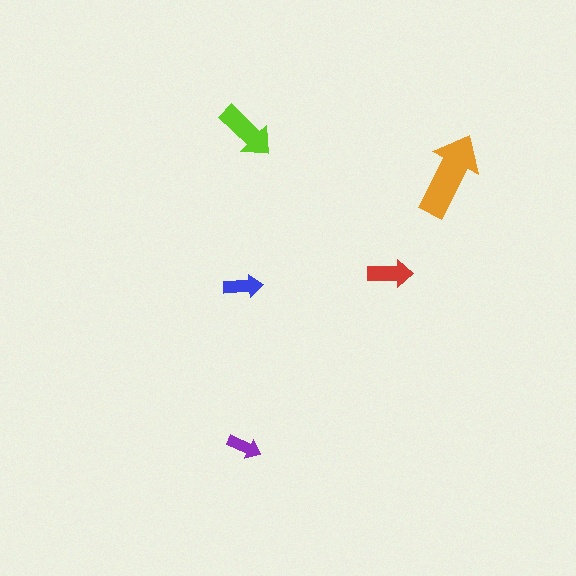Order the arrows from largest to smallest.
the orange one, the lime one, the red one, the blue one, the purple one.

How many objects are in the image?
There are 5 objects in the image.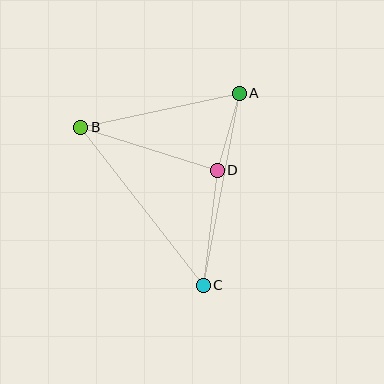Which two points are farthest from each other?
Points B and C are farthest from each other.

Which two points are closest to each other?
Points A and D are closest to each other.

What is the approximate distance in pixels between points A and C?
The distance between A and C is approximately 196 pixels.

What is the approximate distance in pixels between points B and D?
The distance between B and D is approximately 143 pixels.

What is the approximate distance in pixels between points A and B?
The distance between A and B is approximately 162 pixels.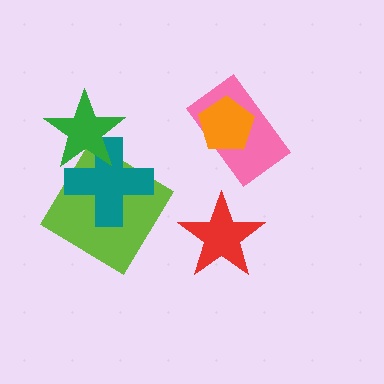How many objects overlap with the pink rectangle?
1 object overlaps with the pink rectangle.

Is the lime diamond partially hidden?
Yes, it is partially covered by another shape.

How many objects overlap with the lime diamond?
2 objects overlap with the lime diamond.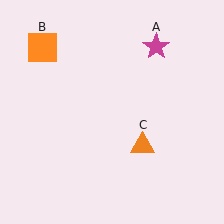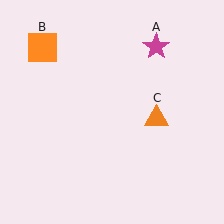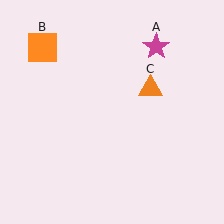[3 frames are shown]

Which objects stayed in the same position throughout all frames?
Magenta star (object A) and orange square (object B) remained stationary.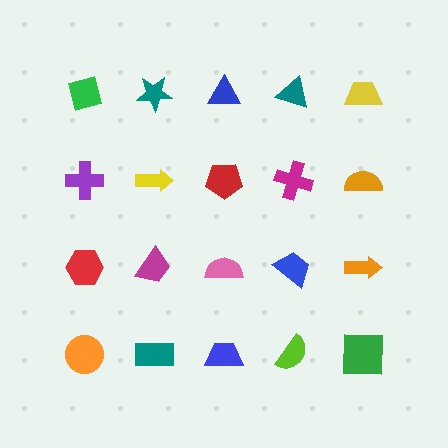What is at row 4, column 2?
A teal rectangle.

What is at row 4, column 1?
An orange circle.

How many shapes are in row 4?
5 shapes.